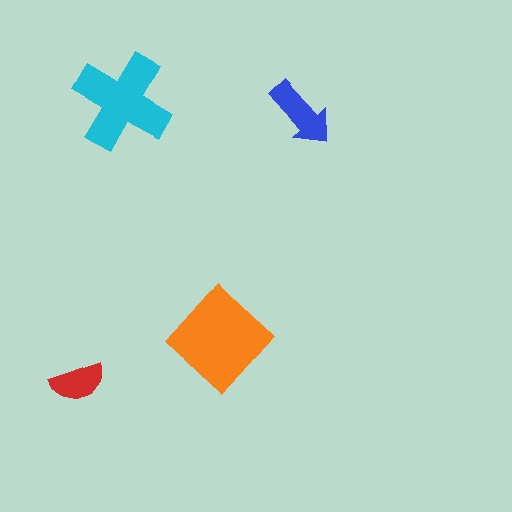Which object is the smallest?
The red semicircle.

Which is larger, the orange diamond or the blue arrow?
The orange diamond.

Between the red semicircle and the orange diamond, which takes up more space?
The orange diamond.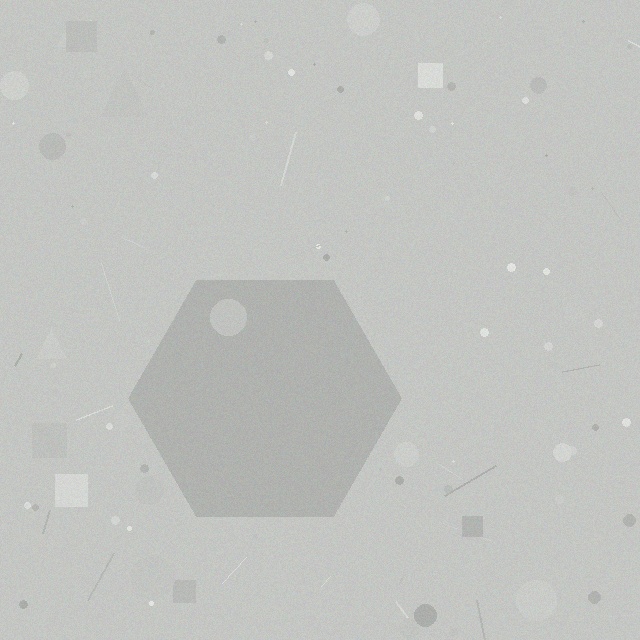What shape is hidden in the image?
A hexagon is hidden in the image.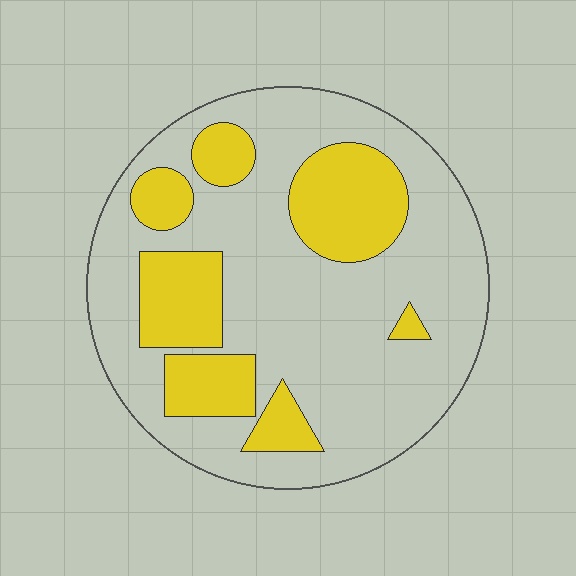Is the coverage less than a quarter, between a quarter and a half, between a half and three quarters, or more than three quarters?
Between a quarter and a half.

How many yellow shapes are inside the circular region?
7.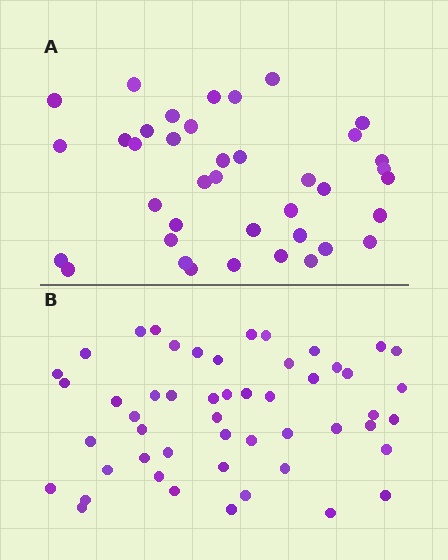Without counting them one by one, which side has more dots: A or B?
Region B (the bottom region) has more dots.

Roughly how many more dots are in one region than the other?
Region B has roughly 12 or so more dots than region A.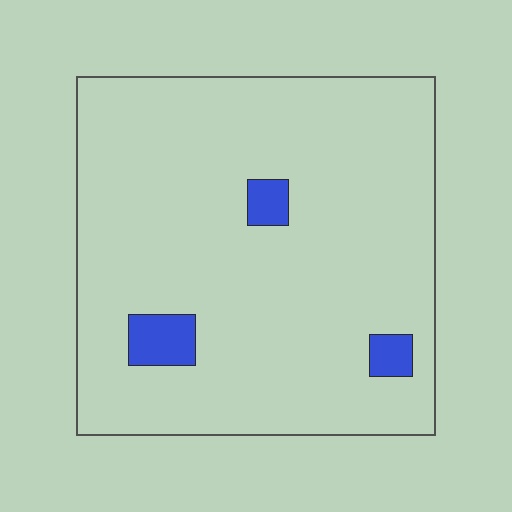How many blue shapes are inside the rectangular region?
3.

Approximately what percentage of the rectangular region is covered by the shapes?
Approximately 5%.